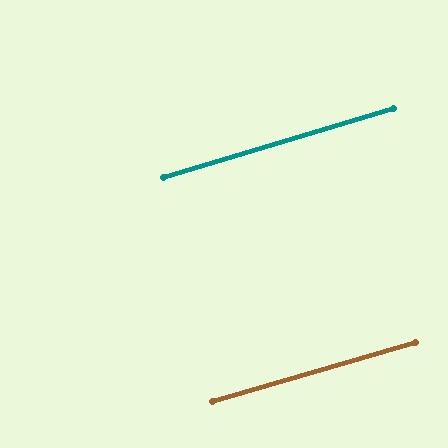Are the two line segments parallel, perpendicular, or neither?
Parallel — their directions differ by only 0.4°.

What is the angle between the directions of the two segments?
Approximately 0 degrees.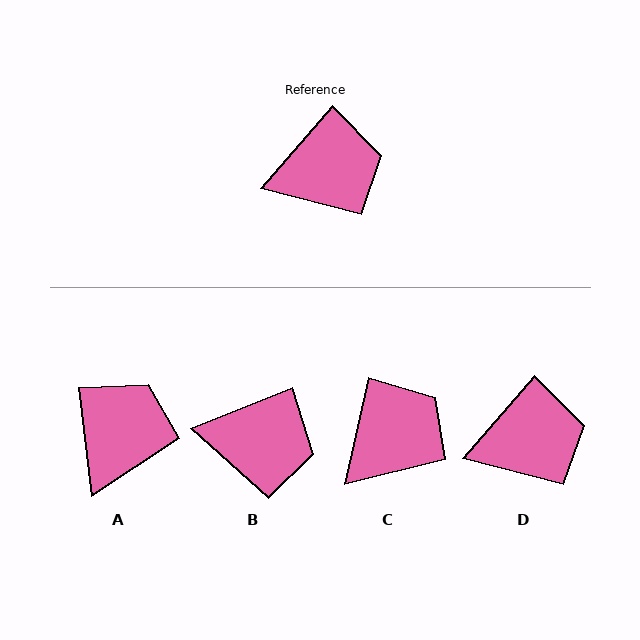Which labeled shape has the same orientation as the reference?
D.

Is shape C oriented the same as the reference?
No, it is off by about 28 degrees.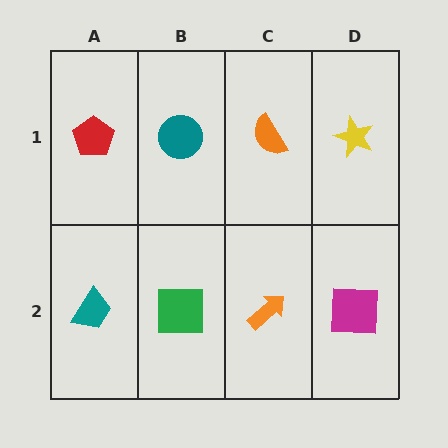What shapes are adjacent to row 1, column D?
A magenta square (row 2, column D), an orange semicircle (row 1, column C).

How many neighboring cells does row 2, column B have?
3.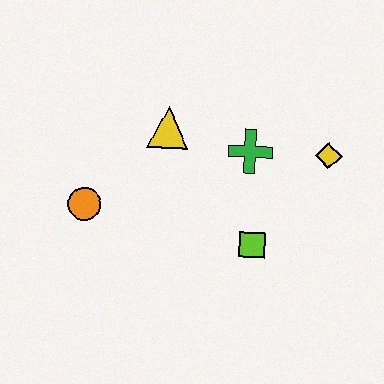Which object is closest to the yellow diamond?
The green cross is closest to the yellow diamond.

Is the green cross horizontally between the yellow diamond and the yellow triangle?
Yes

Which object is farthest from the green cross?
The orange circle is farthest from the green cross.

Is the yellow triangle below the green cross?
No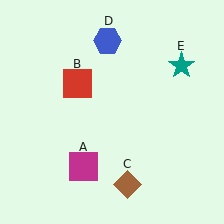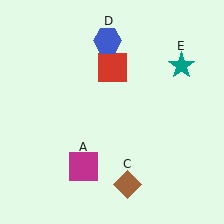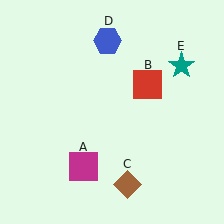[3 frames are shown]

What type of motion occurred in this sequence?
The red square (object B) rotated clockwise around the center of the scene.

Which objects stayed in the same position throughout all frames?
Magenta square (object A) and brown diamond (object C) and blue hexagon (object D) and teal star (object E) remained stationary.